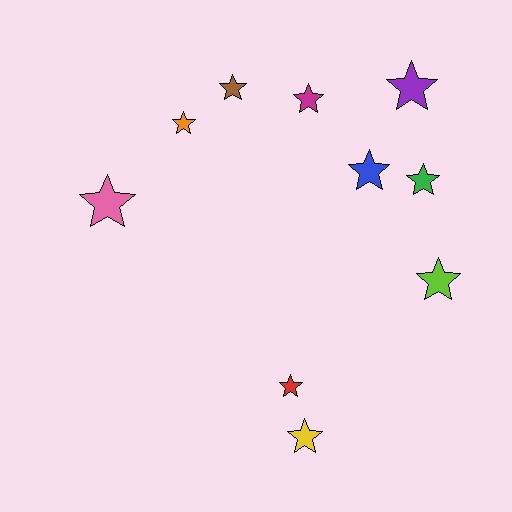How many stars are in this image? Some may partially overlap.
There are 10 stars.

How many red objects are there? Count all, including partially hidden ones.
There is 1 red object.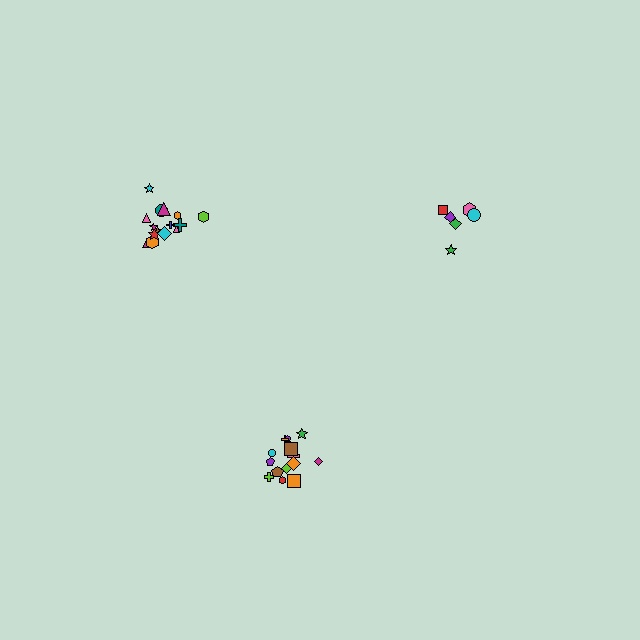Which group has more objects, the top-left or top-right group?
The top-left group.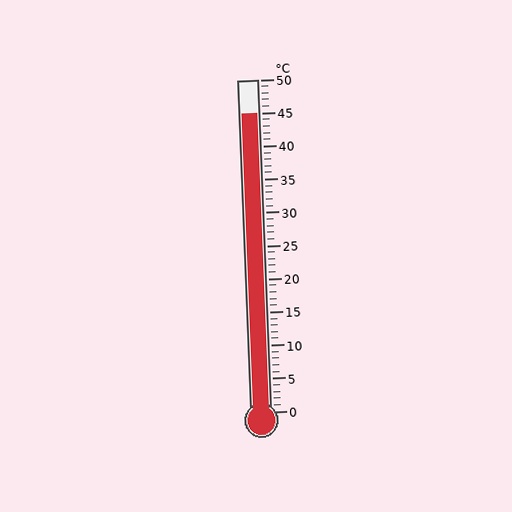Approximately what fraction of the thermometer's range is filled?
The thermometer is filled to approximately 90% of its range.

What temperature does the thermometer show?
The thermometer shows approximately 45°C.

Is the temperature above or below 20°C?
The temperature is above 20°C.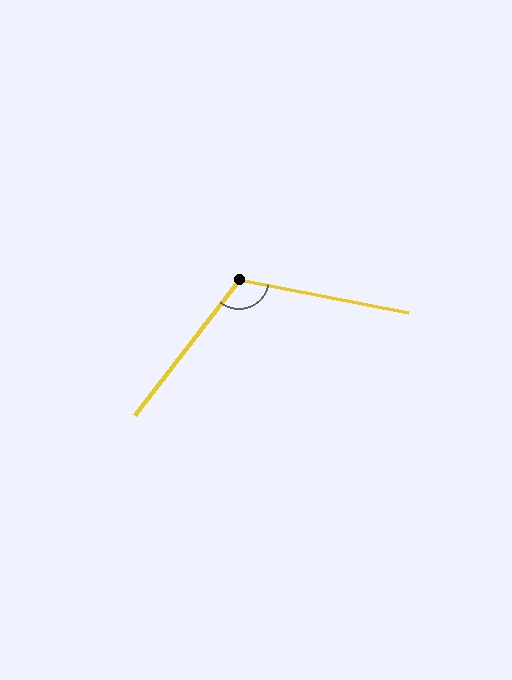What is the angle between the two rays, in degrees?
Approximately 117 degrees.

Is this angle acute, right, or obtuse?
It is obtuse.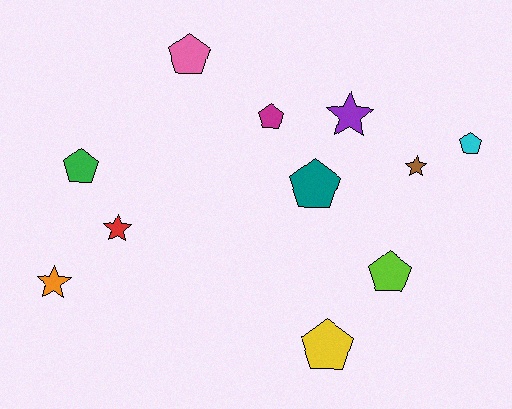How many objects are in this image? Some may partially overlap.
There are 11 objects.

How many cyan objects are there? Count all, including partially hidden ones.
There is 1 cyan object.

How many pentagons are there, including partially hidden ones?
There are 7 pentagons.